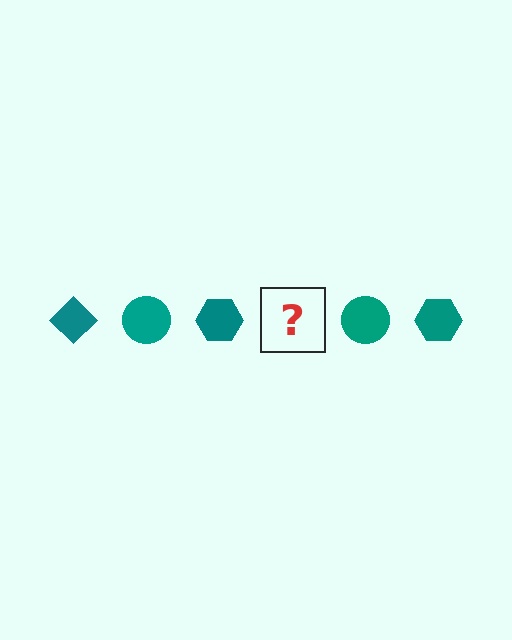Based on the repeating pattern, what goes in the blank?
The blank should be a teal diamond.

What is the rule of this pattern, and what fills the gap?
The rule is that the pattern cycles through diamond, circle, hexagon shapes in teal. The gap should be filled with a teal diamond.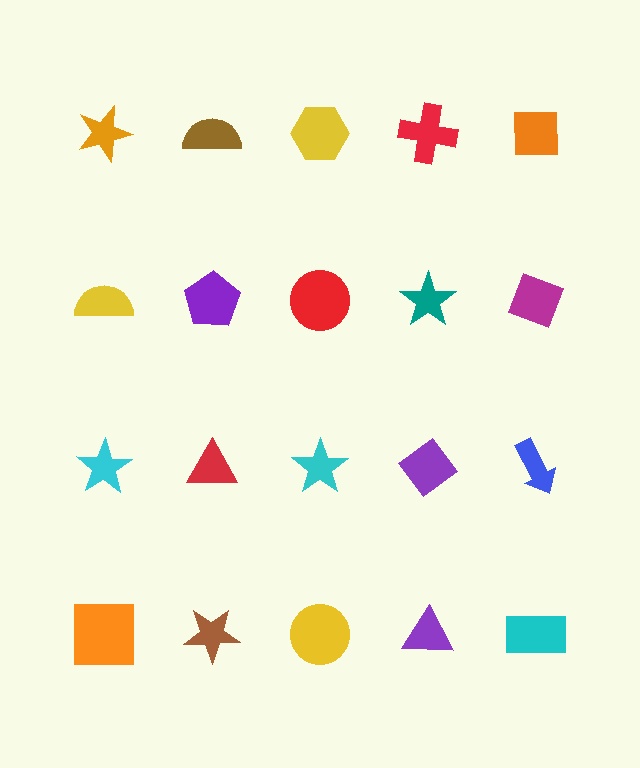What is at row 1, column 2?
A brown semicircle.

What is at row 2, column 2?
A purple pentagon.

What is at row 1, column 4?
A red cross.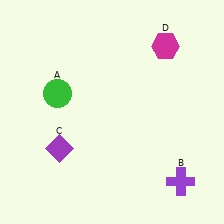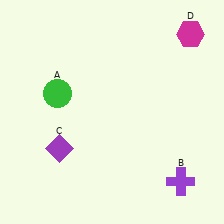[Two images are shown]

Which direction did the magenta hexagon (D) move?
The magenta hexagon (D) moved right.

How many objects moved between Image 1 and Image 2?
1 object moved between the two images.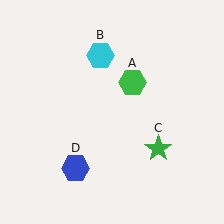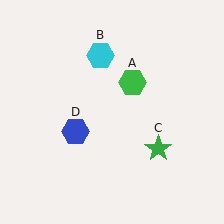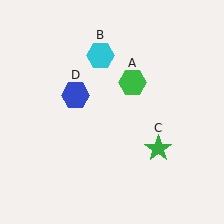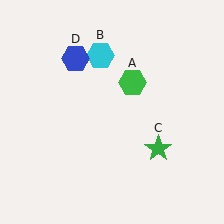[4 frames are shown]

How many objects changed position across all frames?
1 object changed position: blue hexagon (object D).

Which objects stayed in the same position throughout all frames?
Green hexagon (object A) and cyan hexagon (object B) and green star (object C) remained stationary.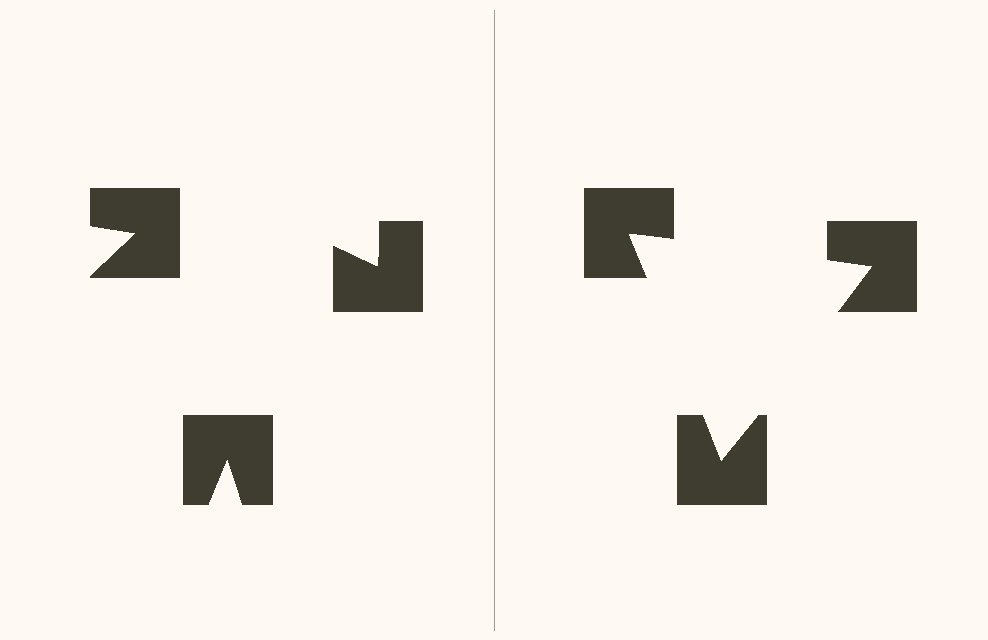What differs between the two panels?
The notched squares are positioned identically on both sides; only the wedge orientations differ. On the right they align to a triangle; on the left they are misaligned.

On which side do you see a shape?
An illusory triangle appears on the right side. On the left side the wedge cuts are rotated, so no coherent shape forms.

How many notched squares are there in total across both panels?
6 — 3 on each side.